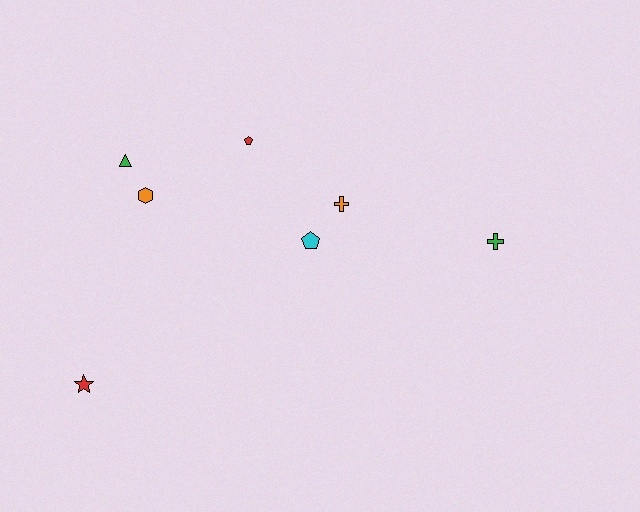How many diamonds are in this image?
There are no diamonds.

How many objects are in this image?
There are 7 objects.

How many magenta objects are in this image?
There are no magenta objects.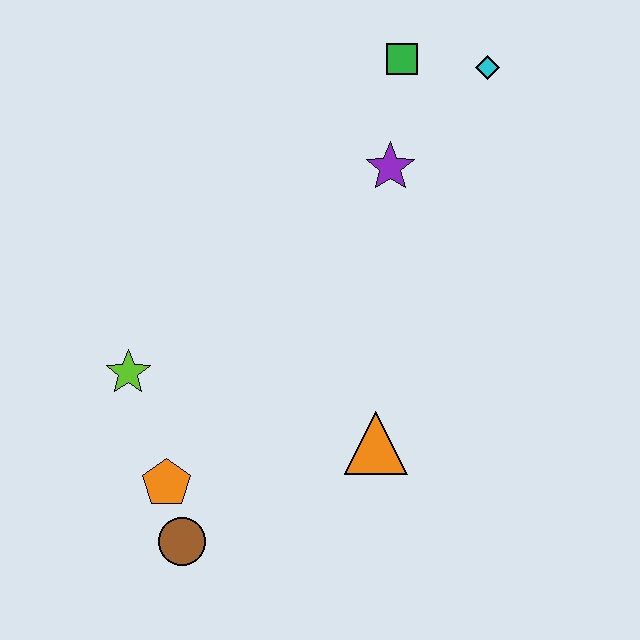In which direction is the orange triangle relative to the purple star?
The orange triangle is below the purple star.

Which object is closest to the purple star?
The green square is closest to the purple star.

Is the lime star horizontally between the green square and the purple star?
No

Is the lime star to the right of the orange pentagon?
No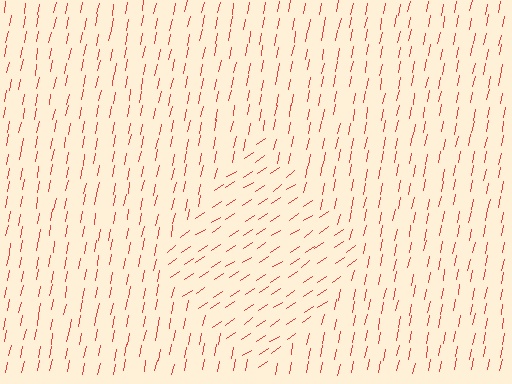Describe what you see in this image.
The image is filled with small red line segments. A diamond region in the image has lines oriented differently from the surrounding lines, creating a visible texture boundary.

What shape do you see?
I see a diamond.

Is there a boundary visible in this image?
Yes, there is a texture boundary formed by a change in line orientation.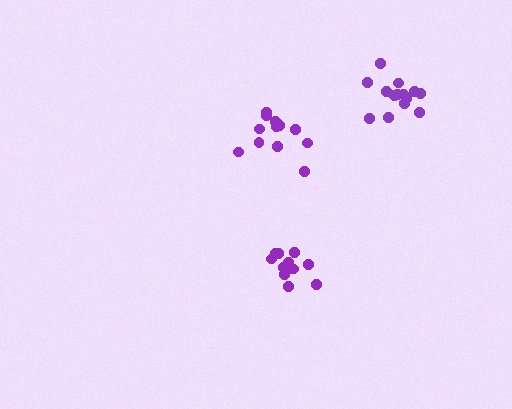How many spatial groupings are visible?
There are 3 spatial groupings.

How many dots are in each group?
Group 1: 14 dots, Group 2: 12 dots, Group 3: 12 dots (38 total).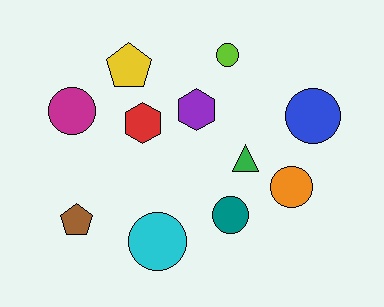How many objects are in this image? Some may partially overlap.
There are 11 objects.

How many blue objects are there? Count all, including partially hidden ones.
There is 1 blue object.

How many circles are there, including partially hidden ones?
There are 6 circles.